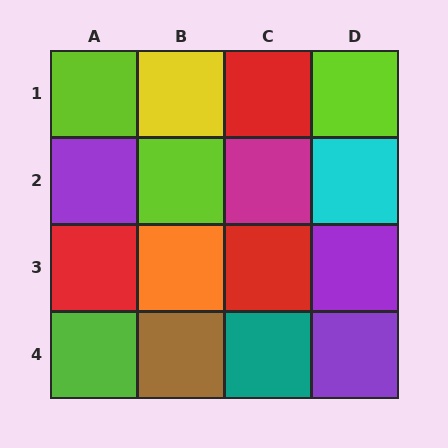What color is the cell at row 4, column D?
Purple.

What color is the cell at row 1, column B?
Yellow.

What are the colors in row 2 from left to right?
Purple, lime, magenta, cyan.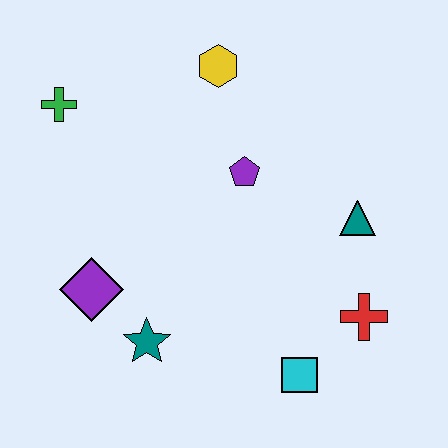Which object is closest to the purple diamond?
The teal star is closest to the purple diamond.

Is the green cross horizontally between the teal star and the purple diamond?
No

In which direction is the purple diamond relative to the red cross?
The purple diamond is to the left of the red cross.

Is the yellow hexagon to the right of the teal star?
Yes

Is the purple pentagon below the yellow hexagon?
Yes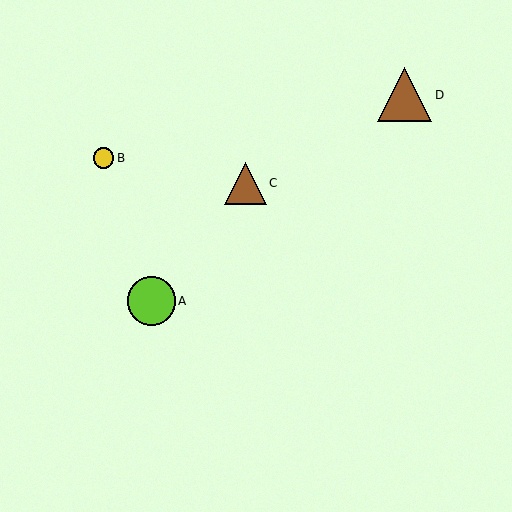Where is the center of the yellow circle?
The center of the yellow circle is at (104, 158).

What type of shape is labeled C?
Shape C is a brown triangle.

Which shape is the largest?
The brown triangle (labeled D) is the largest.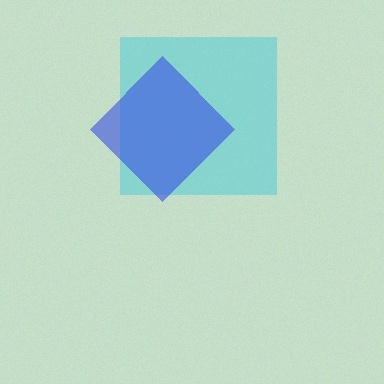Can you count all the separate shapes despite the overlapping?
Yes, there are 2 separate shapes.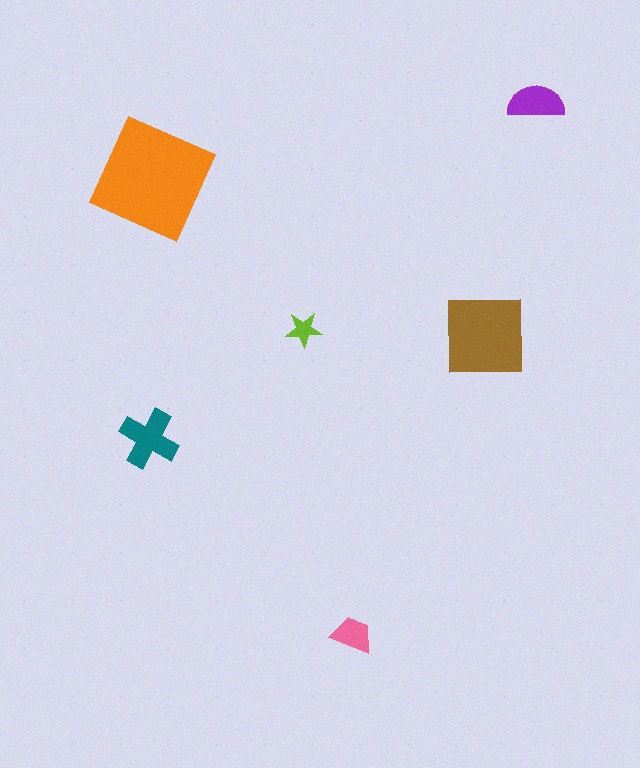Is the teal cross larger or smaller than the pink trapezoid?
Larger.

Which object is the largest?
The orange square.